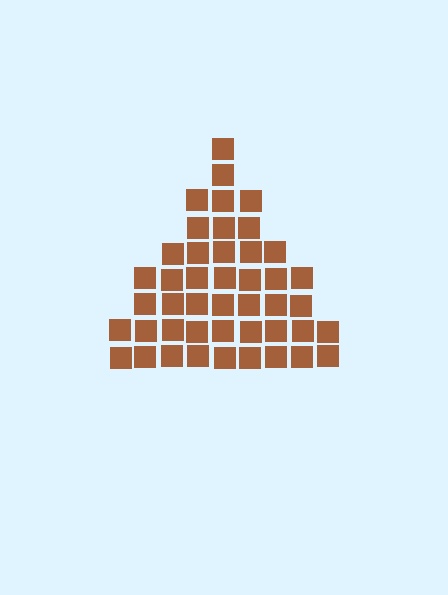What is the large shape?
The large shape is a triangle.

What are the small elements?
The small elements are squares.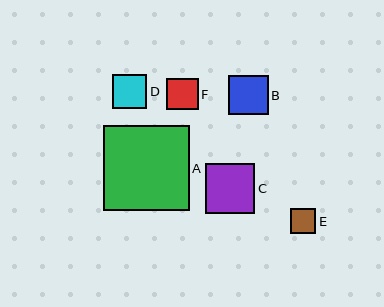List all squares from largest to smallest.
From largest to smallest: A, C, B, D, F, E.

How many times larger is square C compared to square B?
Square C is approximately 1.3 times the size of square B.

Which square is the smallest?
Square E is the smallest with a size of approximately 25 pixels.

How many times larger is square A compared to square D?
Square A is approximately 2.5 times the size of square D.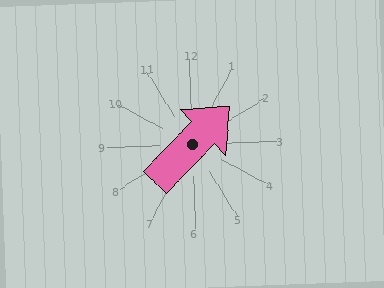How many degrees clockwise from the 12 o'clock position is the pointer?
Approximately 46 degrees.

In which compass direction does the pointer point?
Northeast.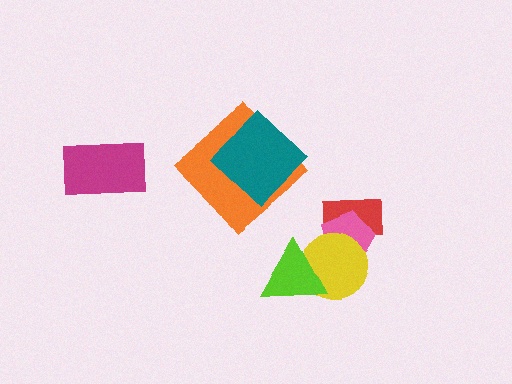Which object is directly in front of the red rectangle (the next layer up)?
The pink pentagon is directly in front of the red rectangle.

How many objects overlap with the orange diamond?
1 object overlaps with the orange diamond.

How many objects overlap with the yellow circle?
3 objects overlap with the yellow circle.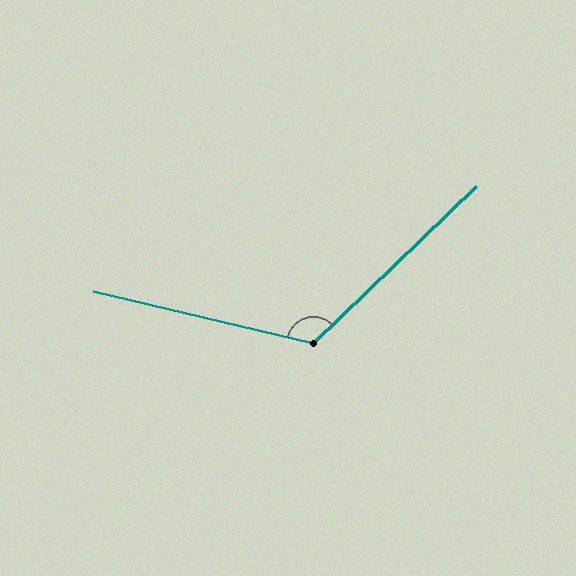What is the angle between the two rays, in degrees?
Approximately 123 degrees.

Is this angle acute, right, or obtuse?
It is obtuse.